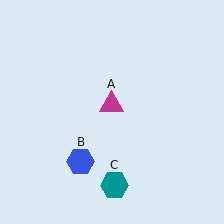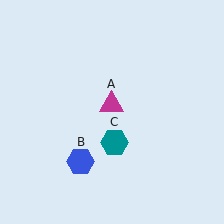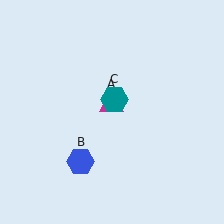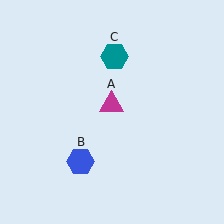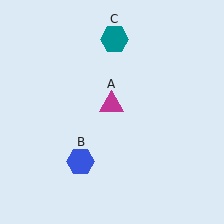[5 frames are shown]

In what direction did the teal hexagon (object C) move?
The teal hexagon (object C) moved up.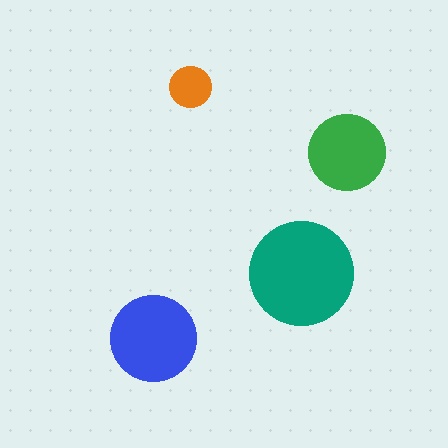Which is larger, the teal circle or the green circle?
The teal one.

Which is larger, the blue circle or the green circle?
The blue one.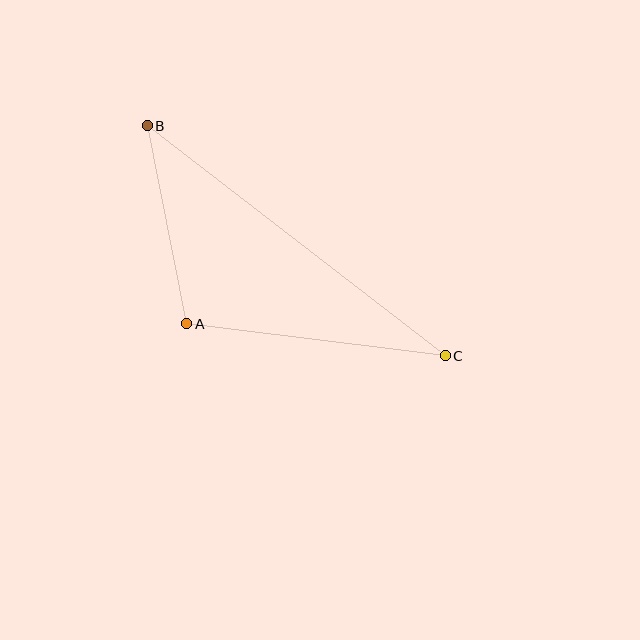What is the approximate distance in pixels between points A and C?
The distance between A and C is approximately 260 pixels.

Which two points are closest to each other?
Points A and B are closest to each other.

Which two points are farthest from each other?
Points B and C are farthest from each other.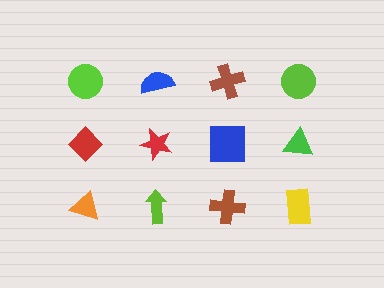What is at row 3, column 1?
An orange triangle.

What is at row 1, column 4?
A lime circle.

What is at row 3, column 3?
A brown cross.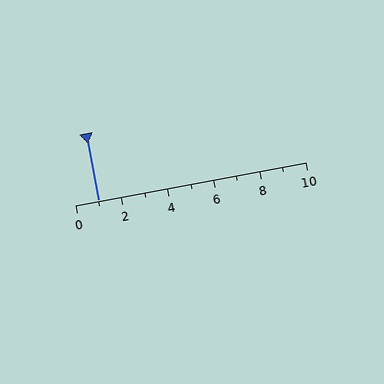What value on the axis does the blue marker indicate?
The marker indicates approximately 1.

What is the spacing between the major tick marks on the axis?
The major ticks are spaced 2 apart.